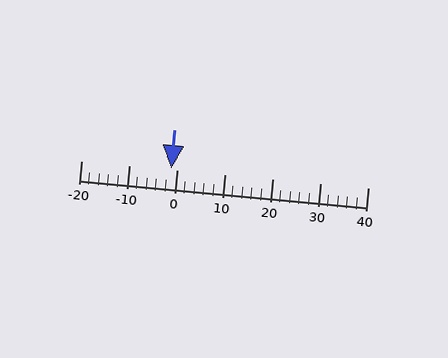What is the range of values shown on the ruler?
The ruler shows values from -20 to 40.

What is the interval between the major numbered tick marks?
The major tick marks are spaced 10 units apart.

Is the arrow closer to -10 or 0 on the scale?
The arrow is closer to 0.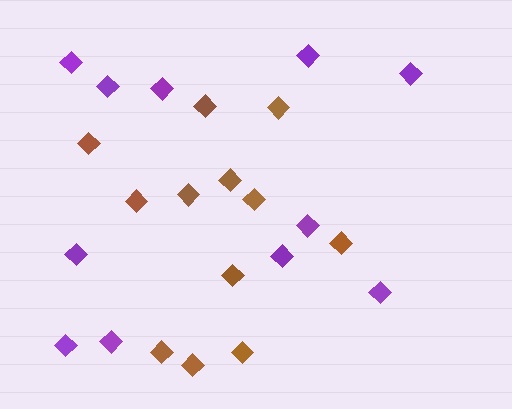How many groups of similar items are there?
There are 2 groups: one group of brown diamonds (12) and one group of purple diamonds (11).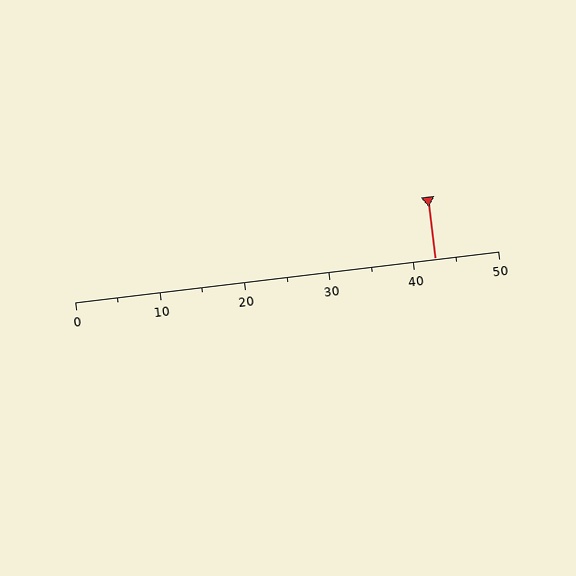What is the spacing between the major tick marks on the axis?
The major ticks are spaced 10 apart.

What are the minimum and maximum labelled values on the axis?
The axis runs from 0 to 50.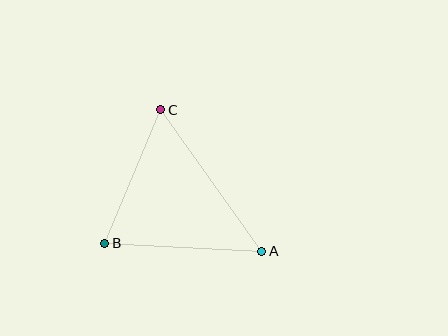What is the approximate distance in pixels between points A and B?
The distance between A and B is approximately 157 pixels.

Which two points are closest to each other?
Points B and C are closest to each other.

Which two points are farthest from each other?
Points A and C are farthest from each other.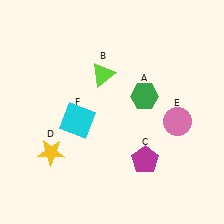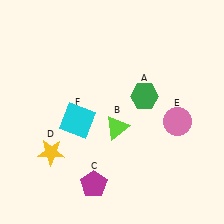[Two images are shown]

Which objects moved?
The objects that moved are: the lime triangle (B), the magenta pentagon (C).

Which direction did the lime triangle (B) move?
The lime triangle (B) moved down.